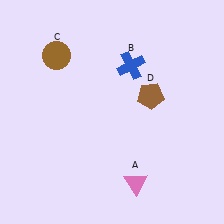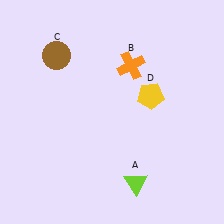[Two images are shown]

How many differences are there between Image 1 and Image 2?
There are 3 differences between the two images.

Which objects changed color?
A changed from pink to lime. B changed from blue to orange. D changed from brown to yellow.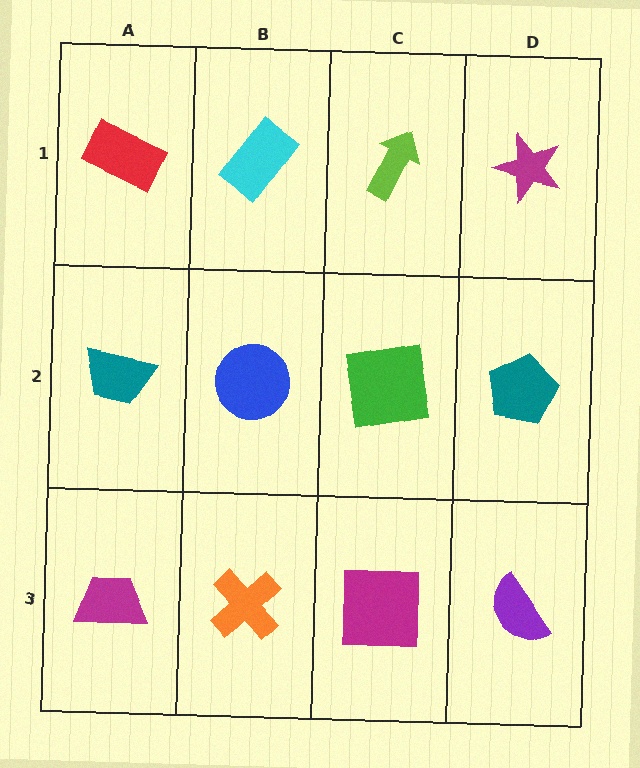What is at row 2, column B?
A blue circle.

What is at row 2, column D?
A teal pentagon.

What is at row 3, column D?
A purple semicircle.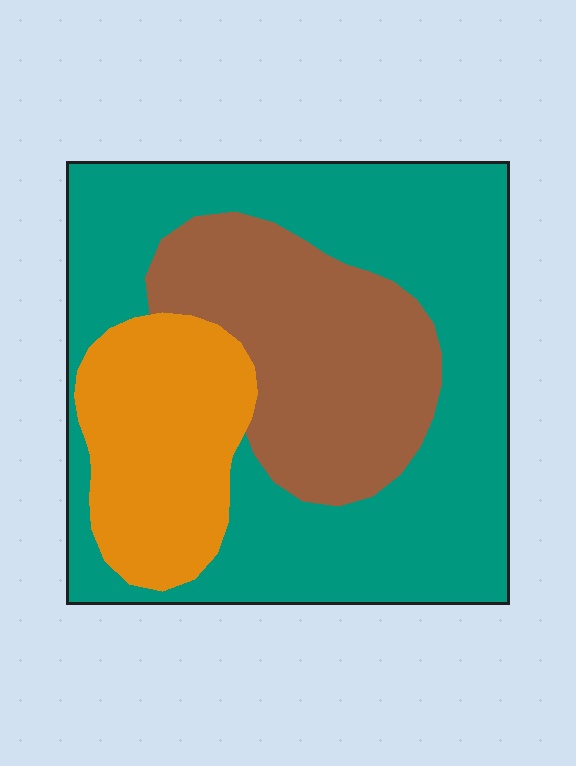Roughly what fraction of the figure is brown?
Brown takes up about one quarter (1/4) of the figure.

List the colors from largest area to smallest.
From largest to smallest: teal, brown, orange.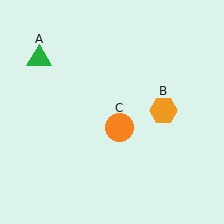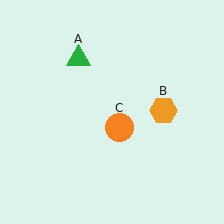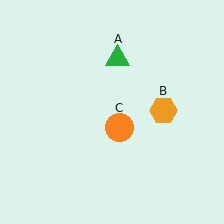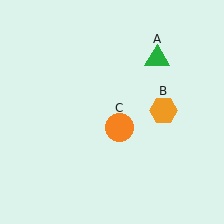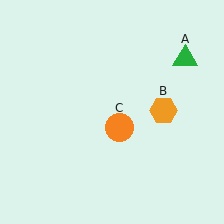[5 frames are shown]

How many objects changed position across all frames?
1 object changed position: green triangle (object A).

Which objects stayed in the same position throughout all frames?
Orange hexagon (object B) and orange circle (object C) remained stationary.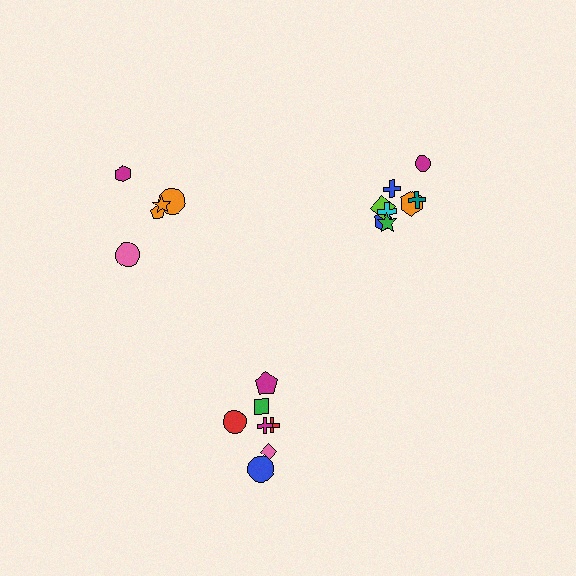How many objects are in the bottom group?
There are 7 objects.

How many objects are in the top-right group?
There are 8 objects.